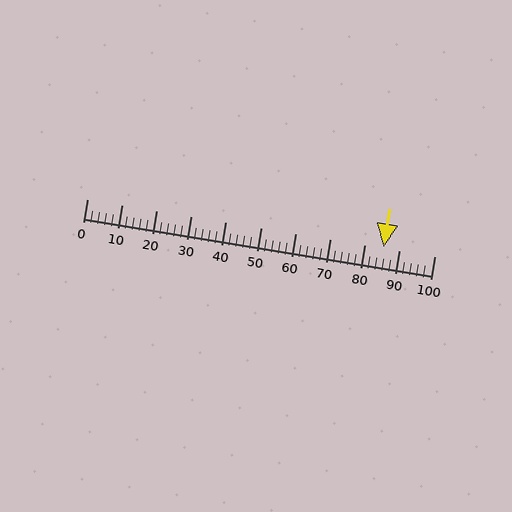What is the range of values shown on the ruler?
The ruler shows values from 0 to 100.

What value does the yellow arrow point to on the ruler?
The yellow arrow points to approximately 85.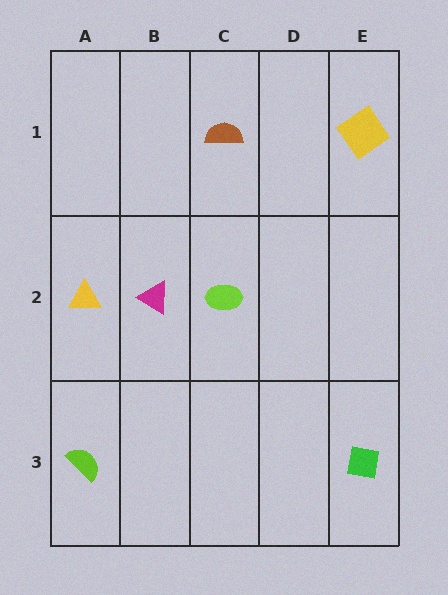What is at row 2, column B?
A magenta triangle.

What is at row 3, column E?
A green square.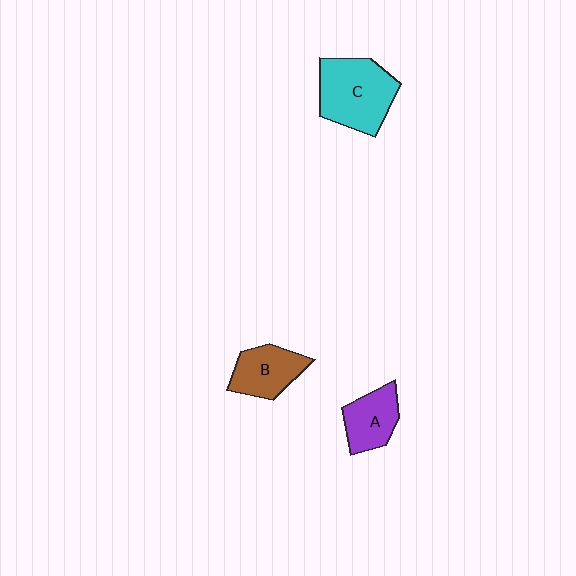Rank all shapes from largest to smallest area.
From largest to smallest: C (cyan), B (brown), A (purple).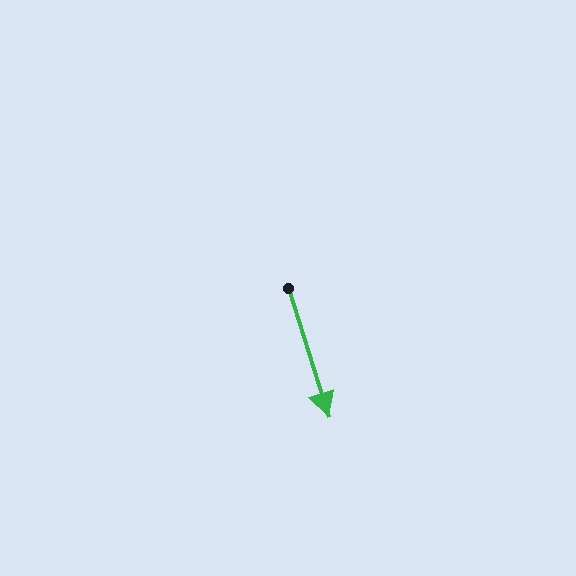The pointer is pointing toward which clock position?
Roughly 5 o'clock.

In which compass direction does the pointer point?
South.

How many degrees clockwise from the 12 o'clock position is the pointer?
Approximately 163 degrees.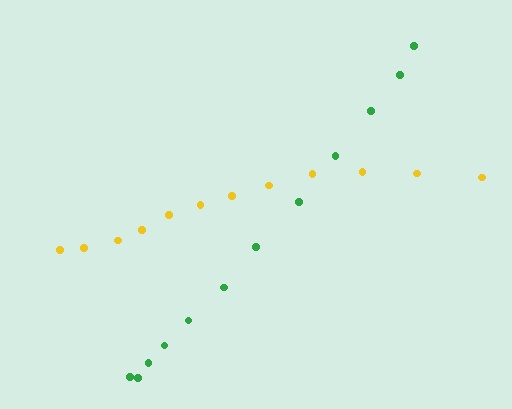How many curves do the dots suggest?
There are 2 distinct paths.